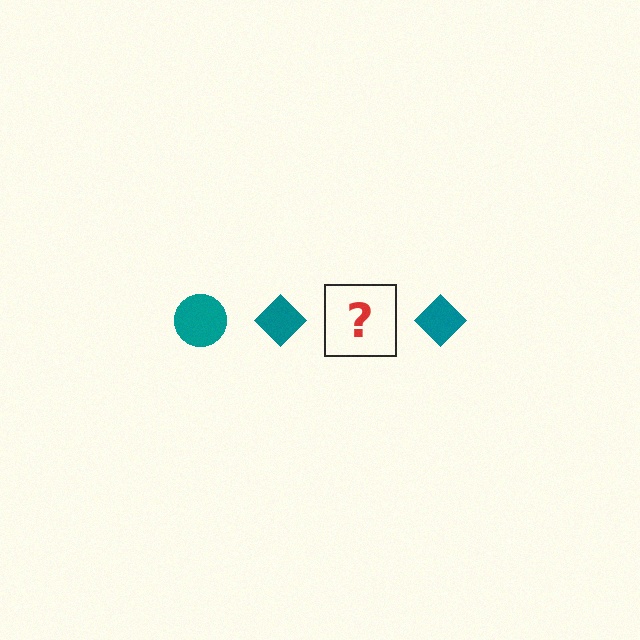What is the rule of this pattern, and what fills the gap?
The rule is that the pattern cycles through circle, diamond shapes in teal. The gap should be filled with a teal circle.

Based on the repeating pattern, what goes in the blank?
The blank should be a teal circle.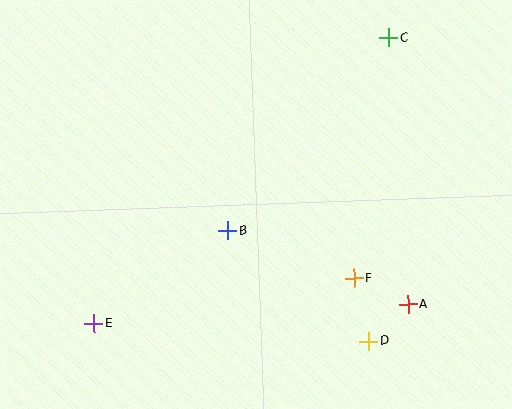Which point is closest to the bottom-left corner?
Point E is closest to the bottom-left corner.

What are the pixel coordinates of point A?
Point A is at (408, 304).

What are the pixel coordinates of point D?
Point D is at (369, 341).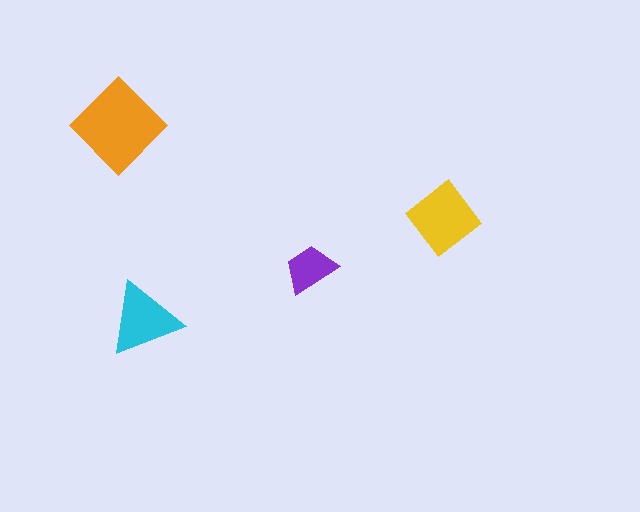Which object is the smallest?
The purple trapezoid.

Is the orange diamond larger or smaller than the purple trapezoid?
Larger.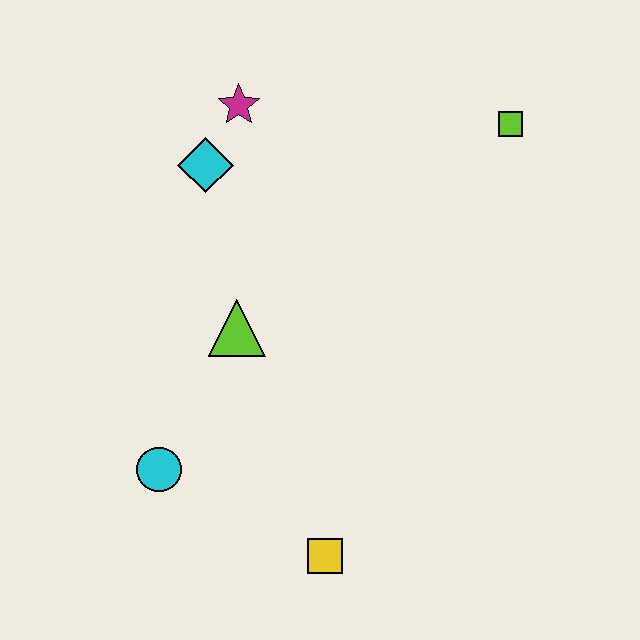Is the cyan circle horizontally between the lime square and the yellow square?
No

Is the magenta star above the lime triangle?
Yes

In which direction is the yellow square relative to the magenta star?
The yellow square is below the magenta star.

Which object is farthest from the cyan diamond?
The yellow square is farthest from the cyan diamond.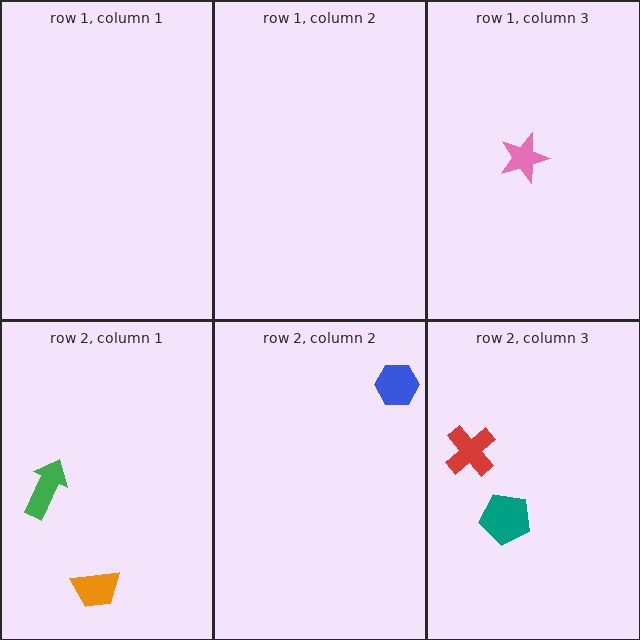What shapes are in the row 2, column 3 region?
The teal pentagon, the red cross.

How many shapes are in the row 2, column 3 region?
2.